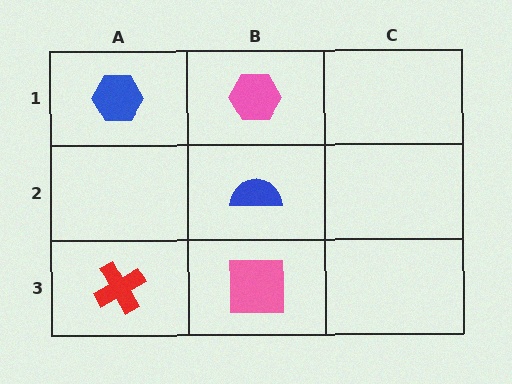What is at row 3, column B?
A pink square.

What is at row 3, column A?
A red cross.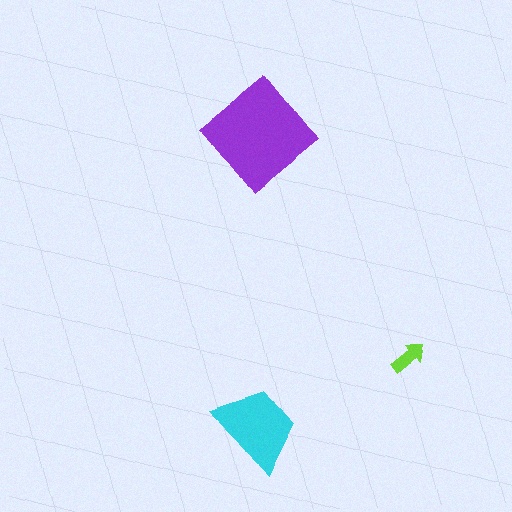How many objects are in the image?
There are 3 objects in the image.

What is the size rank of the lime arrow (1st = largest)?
3rd.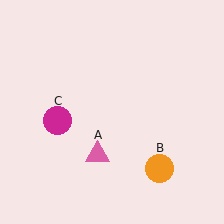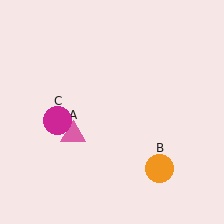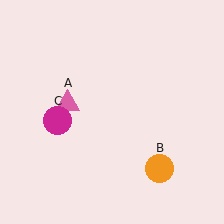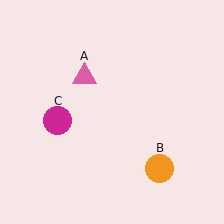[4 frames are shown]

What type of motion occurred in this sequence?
The pink triangle (object A) rotated clockwise around the center of the scene.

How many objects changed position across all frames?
1 object changed position: pink triangle (object A).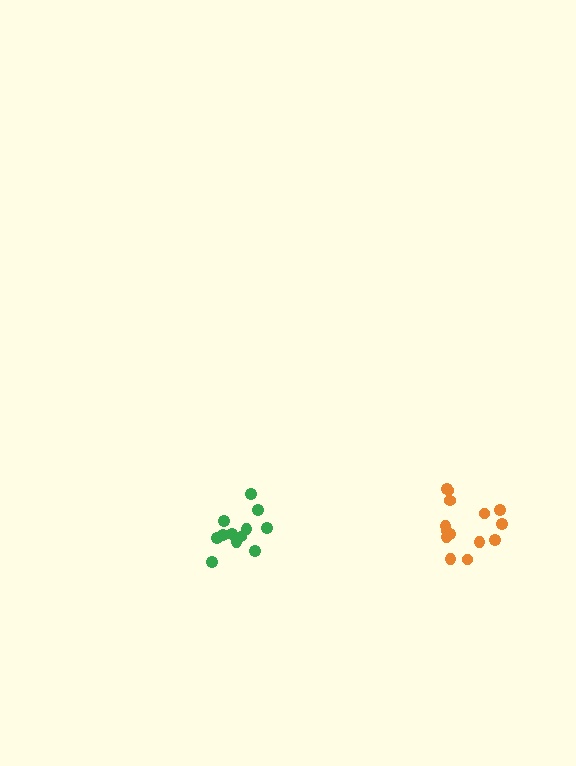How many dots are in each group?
Group 1: 12 dots, Group 2: 14 dots (26 total).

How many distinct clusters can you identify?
There are 2 distinct clusters.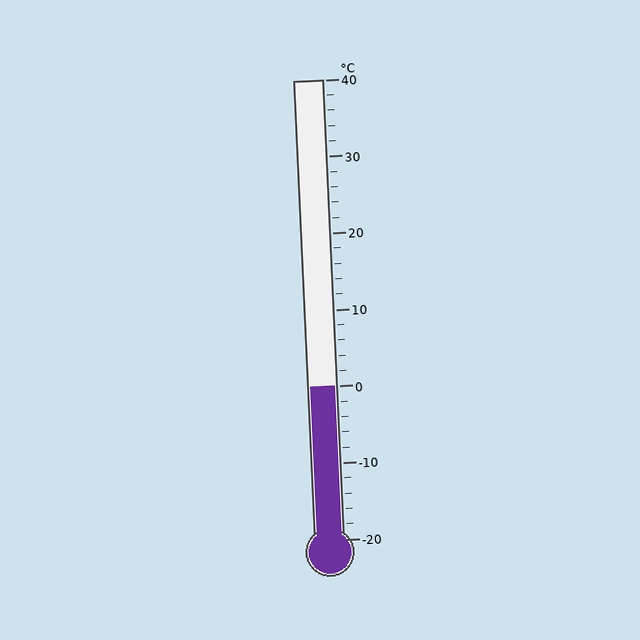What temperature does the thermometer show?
The thermometer shows approximately 0°C.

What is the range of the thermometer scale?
The thermometer scale ranges from -20°C to 40°C.